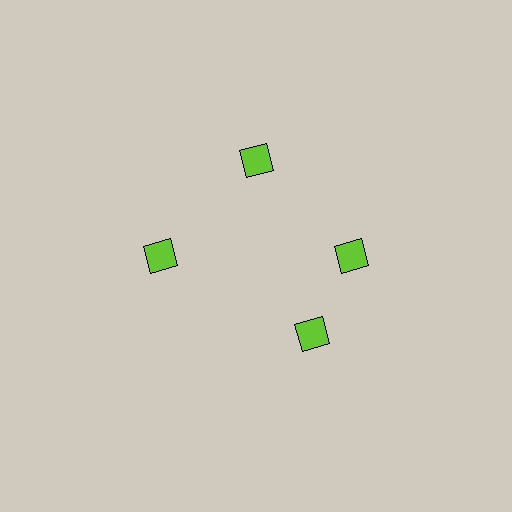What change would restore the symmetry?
The symmetry would be restored by rotating it back into even spacing with its neighbors so that all 4 squares sit at equal angles and equal distance from the center.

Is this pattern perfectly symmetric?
No. The 4 lime squares are arranged in a ring, but one element near the 6 o'clock position is rotated out of alignment along the ring, breaking the 4-fold rotational symmetry.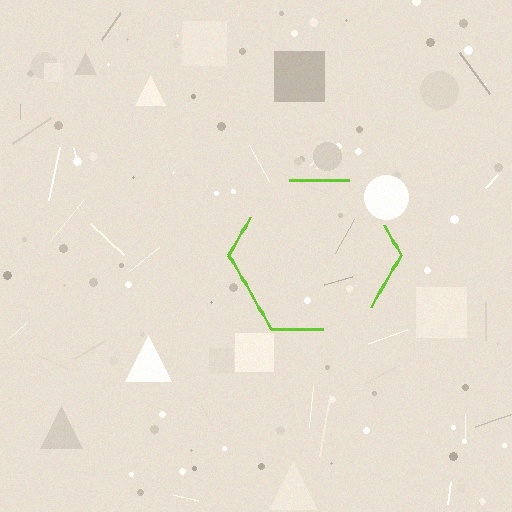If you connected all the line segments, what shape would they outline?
They would outline a hexagon.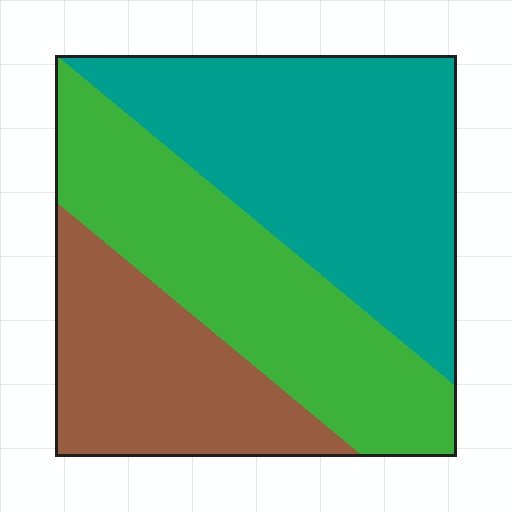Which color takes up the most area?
Teal, at roughly 40%.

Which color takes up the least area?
Brown, at roughly 25%.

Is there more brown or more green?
Green.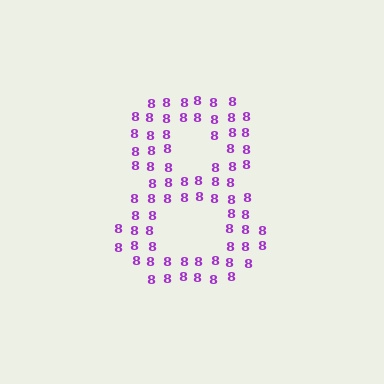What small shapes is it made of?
It is made of small digit 8's.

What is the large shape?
The large shape is the digit 8.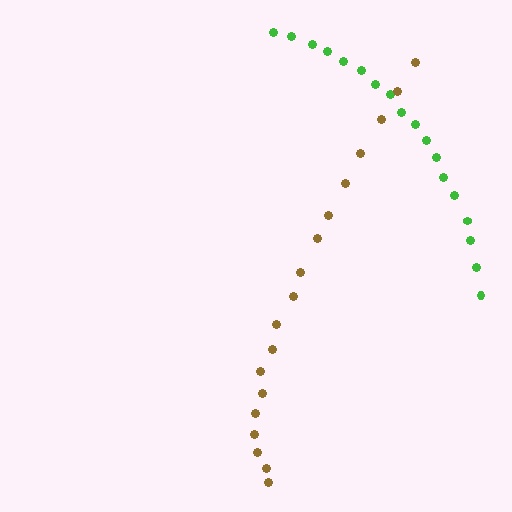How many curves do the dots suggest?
There are 2 distinct paths.